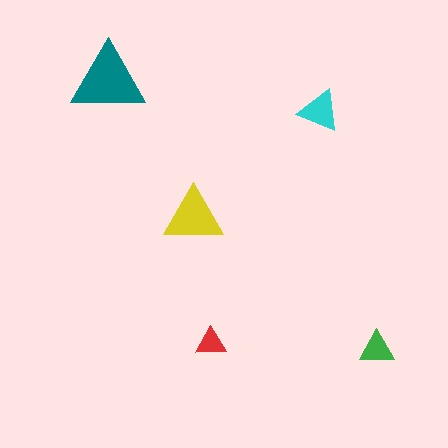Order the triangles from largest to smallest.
the teal one, the yellow one, the cyan one, the green one, the red one.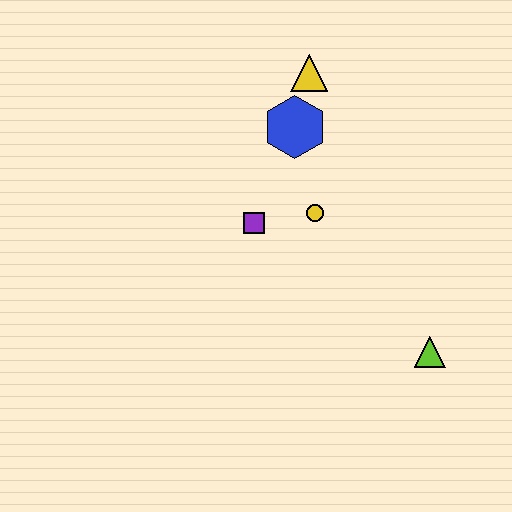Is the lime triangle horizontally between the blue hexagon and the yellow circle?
No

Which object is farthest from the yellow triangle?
The lime triangle is farthest from the yellow triangle.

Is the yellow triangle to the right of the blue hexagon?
Yes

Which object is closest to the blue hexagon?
The yellow triangle is closest to the blue hexagon.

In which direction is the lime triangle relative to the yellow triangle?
The lime triangle is below the yellow triangle.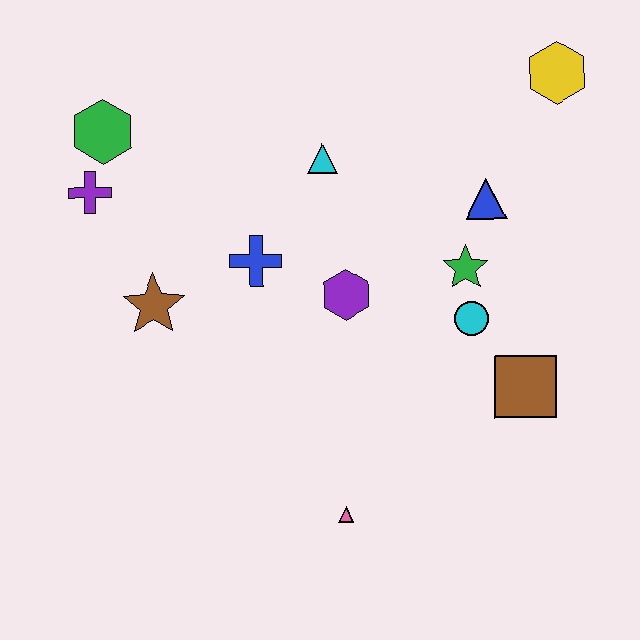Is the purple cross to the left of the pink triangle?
Yes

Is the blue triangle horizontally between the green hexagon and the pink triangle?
No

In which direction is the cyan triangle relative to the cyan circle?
The cyan triangle is above the cyan circle.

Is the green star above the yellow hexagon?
No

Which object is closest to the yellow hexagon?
The blue triangle is closest to the yellow hexagon.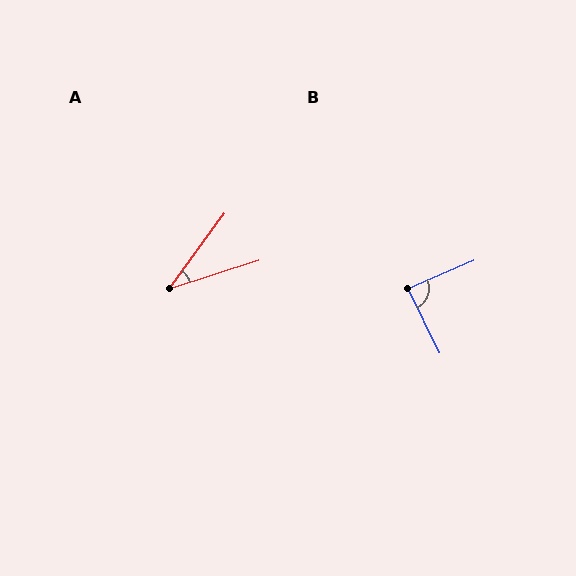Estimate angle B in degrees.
Approximately 87 degrees.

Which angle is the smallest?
A, at approximately 36 degrees.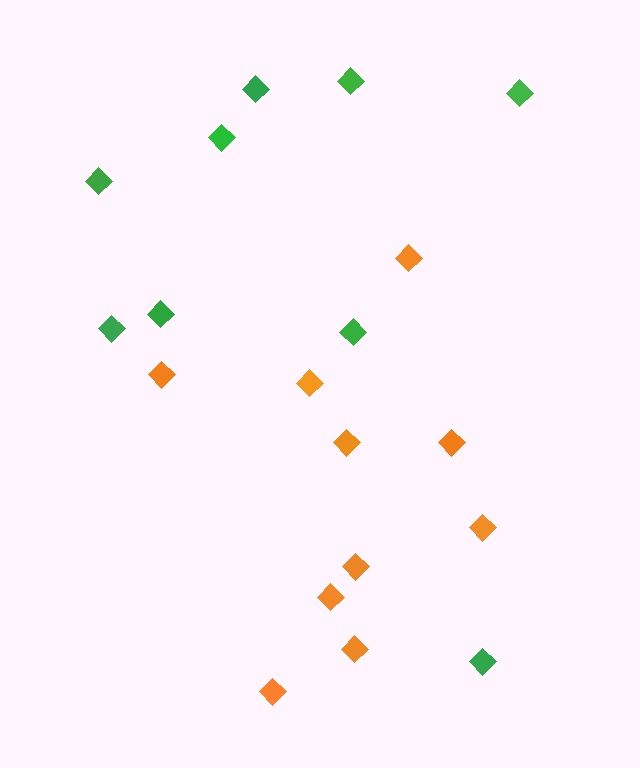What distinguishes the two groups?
There are 2 groups: one group of orange diamonds (10) and one group of green diamonds (9).